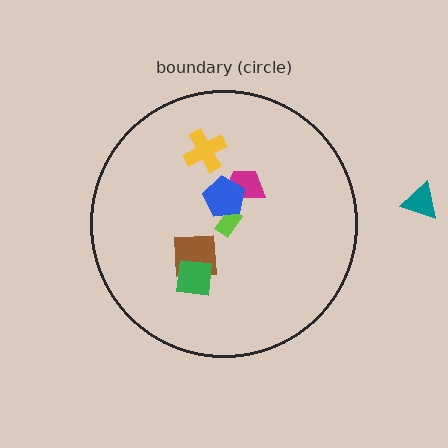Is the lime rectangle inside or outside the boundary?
Inside.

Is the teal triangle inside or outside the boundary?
Outside.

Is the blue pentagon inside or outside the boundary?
Inside.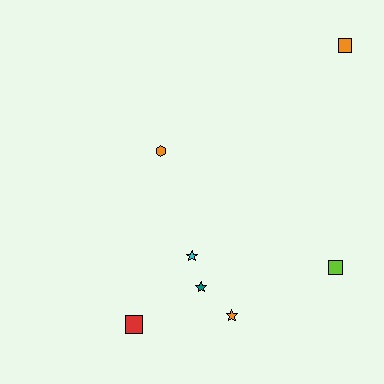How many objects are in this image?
There are 7 objects.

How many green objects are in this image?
There are no green objects.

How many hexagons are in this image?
There is 1 hexagon.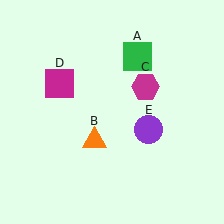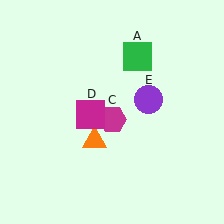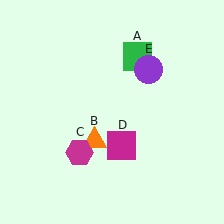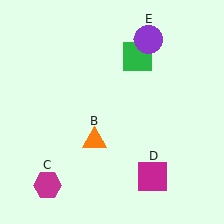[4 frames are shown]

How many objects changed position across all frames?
3 objects changed position: magenta hexagon (object C), magenta square (object D), purple circle (object E).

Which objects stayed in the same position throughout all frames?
Green square (object A) and orange triangle (object B) remained stationary.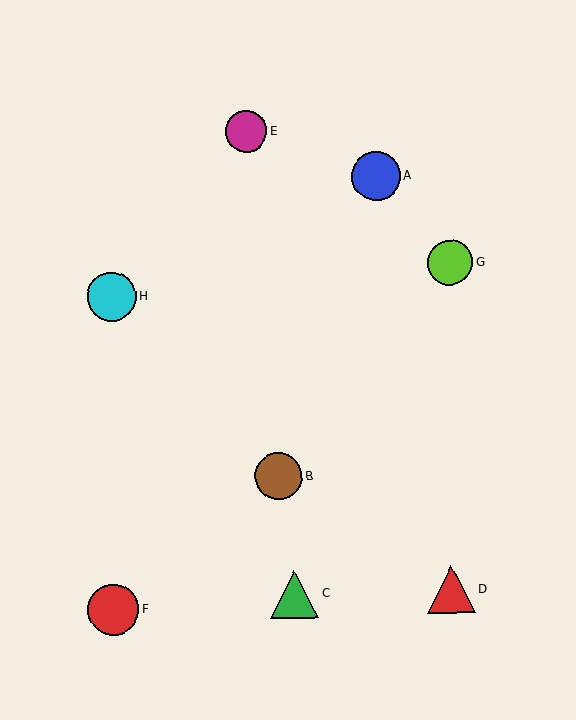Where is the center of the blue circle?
The center of the blue circle is at (376, 176).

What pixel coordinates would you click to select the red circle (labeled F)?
Click at (113, 610) to select the red circle F.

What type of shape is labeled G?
Shape G is a lime circle.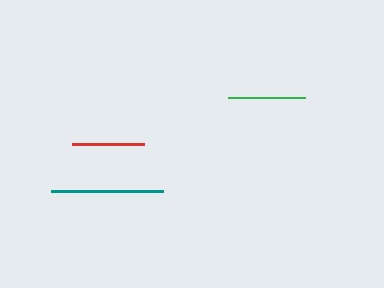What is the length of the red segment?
The red segment is approximately 73 pixels long.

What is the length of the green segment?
The green segment is approximately 77 pixels long.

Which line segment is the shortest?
The red line is the shortest at approximately 73 pixels.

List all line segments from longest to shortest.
From longest to shortest: teal, green, red.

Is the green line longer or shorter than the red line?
The green line is longer than the red line.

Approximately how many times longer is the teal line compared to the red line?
The teal line is approximately 1.5 times the length of the red line.